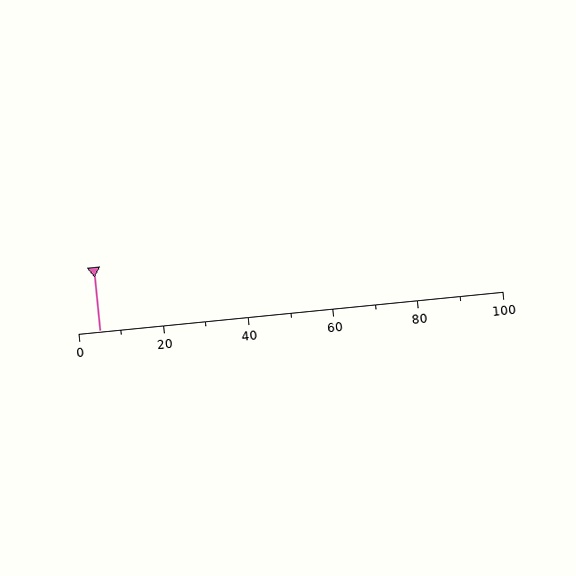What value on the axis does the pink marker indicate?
The marker indicates approximately 5.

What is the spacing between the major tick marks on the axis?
The major ticks are spaced 20 apart.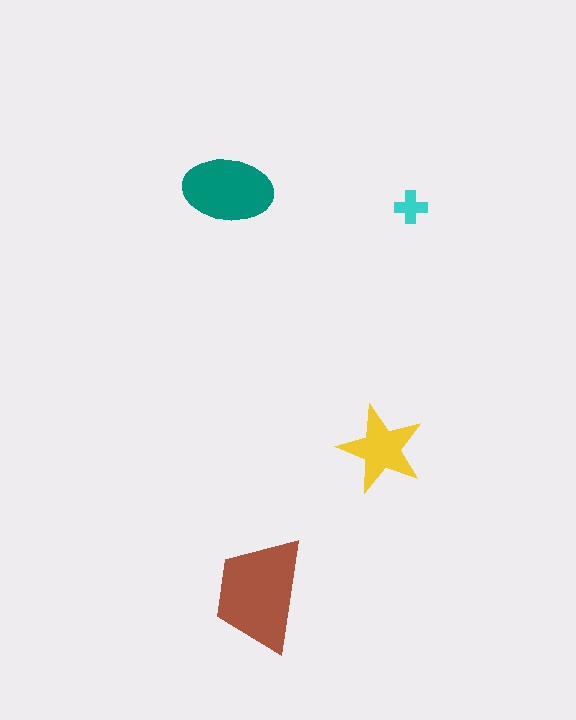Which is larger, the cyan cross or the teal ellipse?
The teal ellipse.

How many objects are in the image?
There are 4 objects in the image.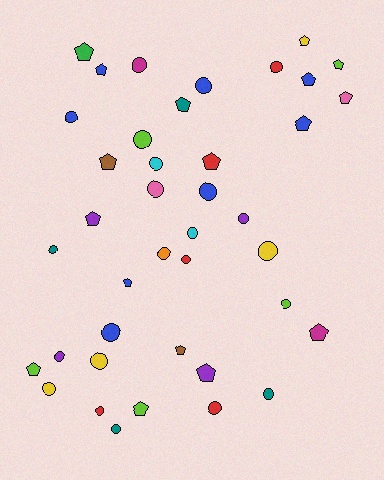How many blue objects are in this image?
There are 8 blue objects.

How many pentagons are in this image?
There are 17 pentagons.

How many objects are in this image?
There are 40 objects.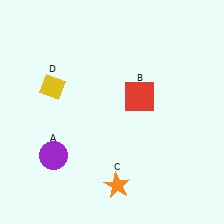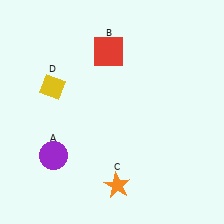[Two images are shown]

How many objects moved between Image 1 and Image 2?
1 object moved between the two images.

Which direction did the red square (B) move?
The red square (B) moved up.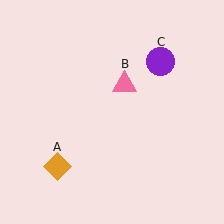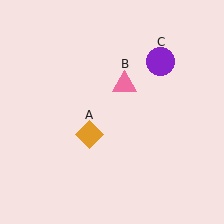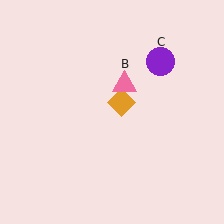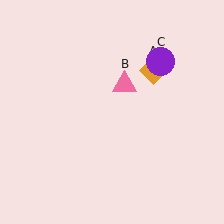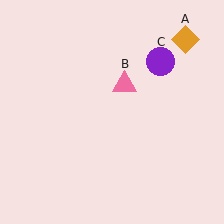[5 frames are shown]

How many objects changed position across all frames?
1 object changed position: orange diamond (object A).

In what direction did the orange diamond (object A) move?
The orange diamond (object A) moved up and to the right.